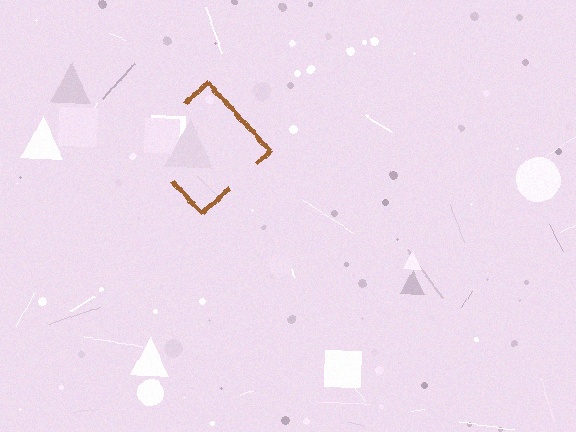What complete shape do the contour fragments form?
The contour fragments form a diamond.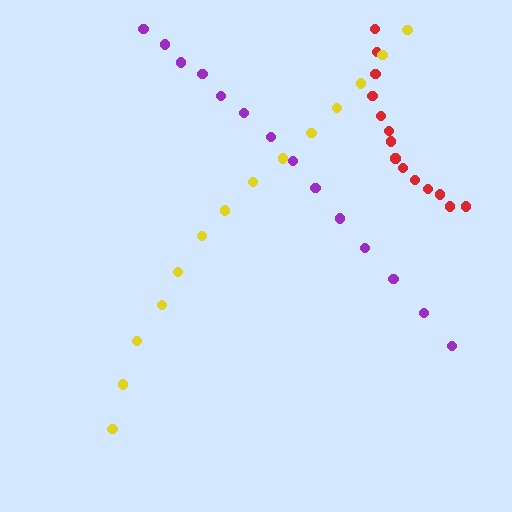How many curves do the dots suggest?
There are 3 distinct paths.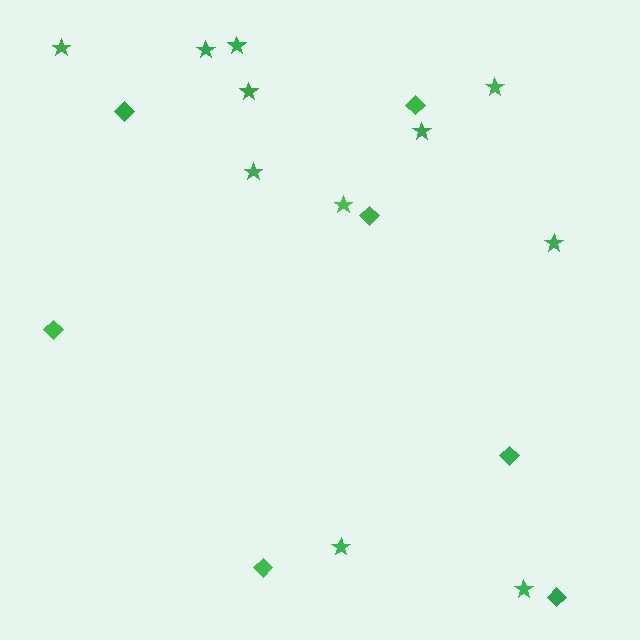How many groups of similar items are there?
There are 2 groups: one group of diamonds (7) and one group of stars (11).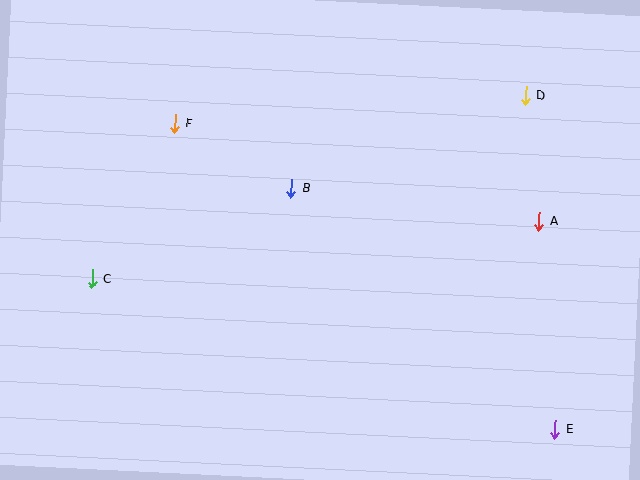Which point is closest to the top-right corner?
Point D is closest to the top-right corner.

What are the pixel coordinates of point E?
Point E is at (555, 429).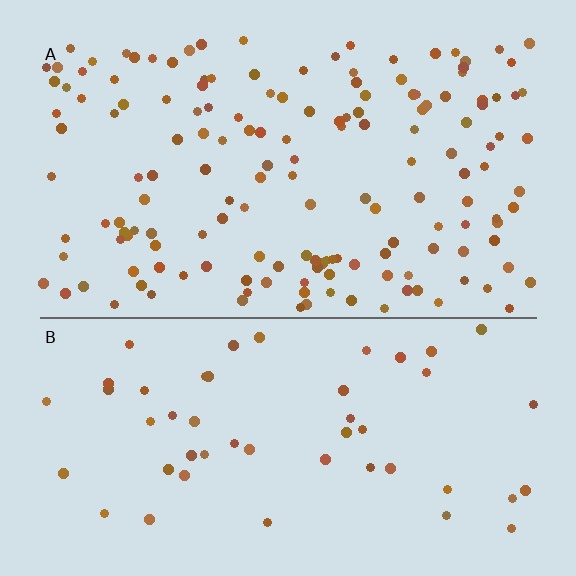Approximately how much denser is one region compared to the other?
Approximately 3.1× — region A over region B.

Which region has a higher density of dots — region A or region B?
A (the top).